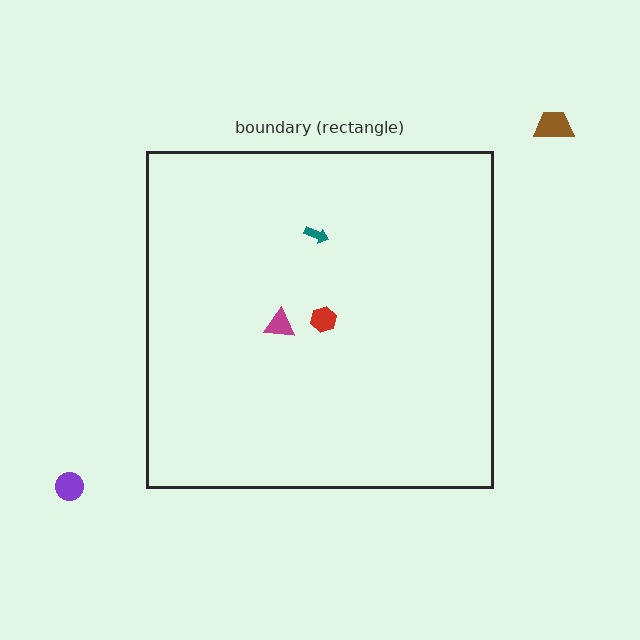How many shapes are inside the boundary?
3 inside, 2 outside.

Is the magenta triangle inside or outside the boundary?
Inside.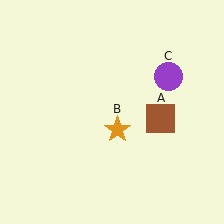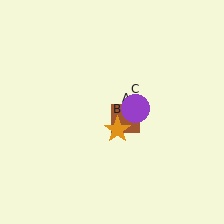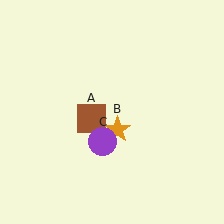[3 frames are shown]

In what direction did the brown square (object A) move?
The brown square (object A) moved left.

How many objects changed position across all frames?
2 objects changed position: brown square (object A), purple circle (object C).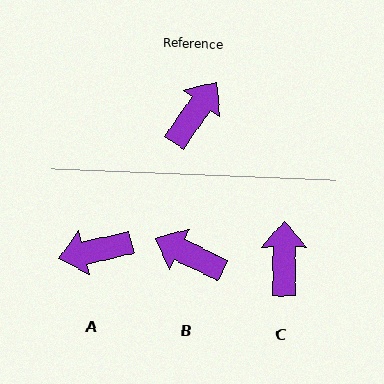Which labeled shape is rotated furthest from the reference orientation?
A, about 138 degrees away.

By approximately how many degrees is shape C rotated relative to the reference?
Approximately 35 degrees counter-clockwise.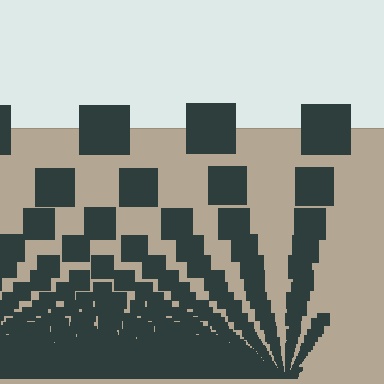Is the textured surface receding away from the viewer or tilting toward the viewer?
The surface appears to tilt toward the viewer. Texture elements get larger and sparser toward the top.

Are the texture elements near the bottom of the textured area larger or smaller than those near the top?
Smaller. The gradient is inverted — elements near the bottom are smaller and denser.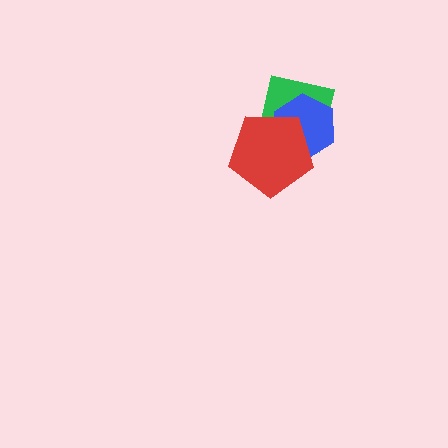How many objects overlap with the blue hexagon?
2 objects overlap with the blue hexagon.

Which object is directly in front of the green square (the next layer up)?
The blue hexagon is directly in front of the green square.